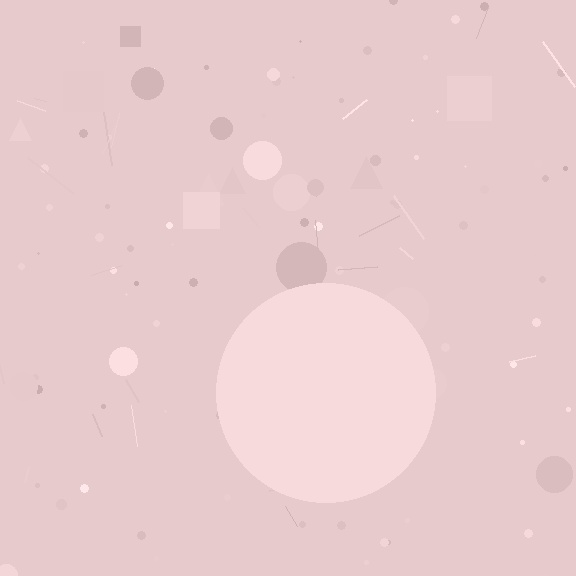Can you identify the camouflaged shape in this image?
The camouflaged shape is a circle.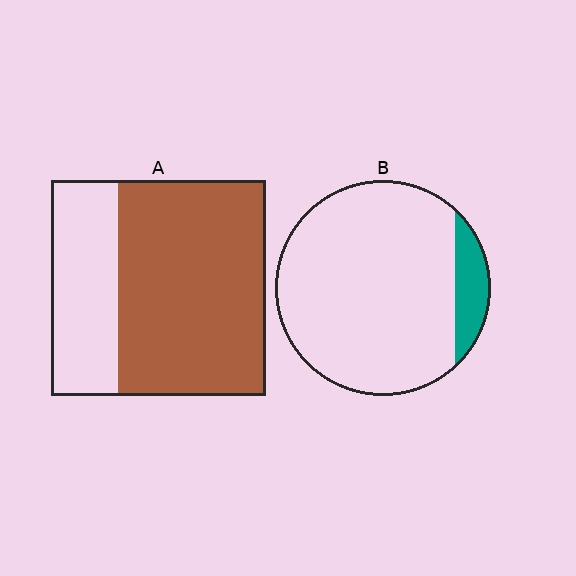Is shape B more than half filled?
No.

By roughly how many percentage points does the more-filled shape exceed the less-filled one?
By roughly 60 percentage points (A over B).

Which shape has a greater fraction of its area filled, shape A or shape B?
Shape A.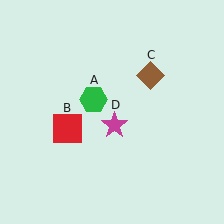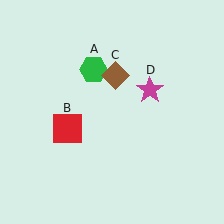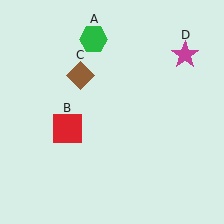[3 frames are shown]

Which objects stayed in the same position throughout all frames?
Red square (object B) remained stationary.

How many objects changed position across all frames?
3 objects changed position: green hexagon (object A), brown diamond (object C), magenta star (object D).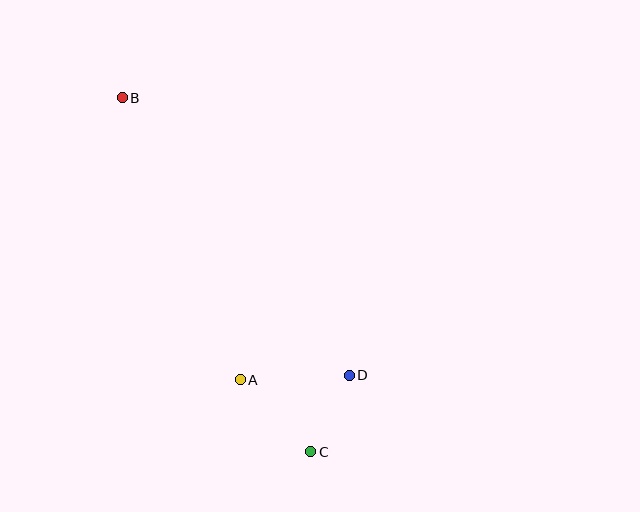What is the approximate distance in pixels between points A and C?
The distance between A and C is approximately 101 pixels.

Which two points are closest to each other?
Points C and D are closest to each other.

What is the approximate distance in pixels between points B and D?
The distance between B and D is approximately 359 pixels.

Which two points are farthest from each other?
Points B and C are farthest from each other.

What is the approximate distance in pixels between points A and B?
The distance between A and B is approximately 306 pixels.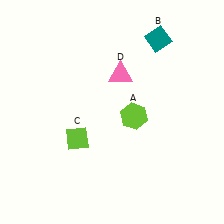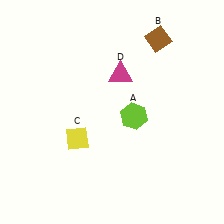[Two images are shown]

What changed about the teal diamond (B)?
In Image 1, B is teal. In Image 2, it changed to brown.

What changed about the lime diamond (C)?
In Image 1, C is lime. In Image 2, it changed to yellow.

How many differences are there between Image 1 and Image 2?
There are 3 differences between the two images.